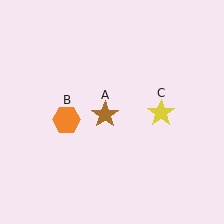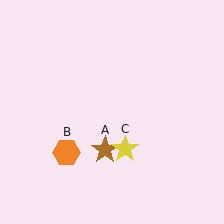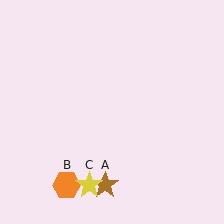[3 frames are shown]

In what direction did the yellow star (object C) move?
The yellow star (object C) moved down and to the left.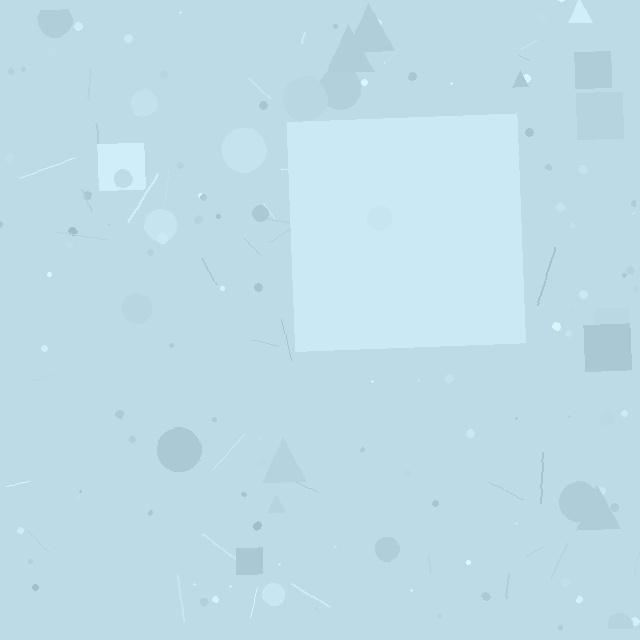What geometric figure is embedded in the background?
A square is embedded in the background.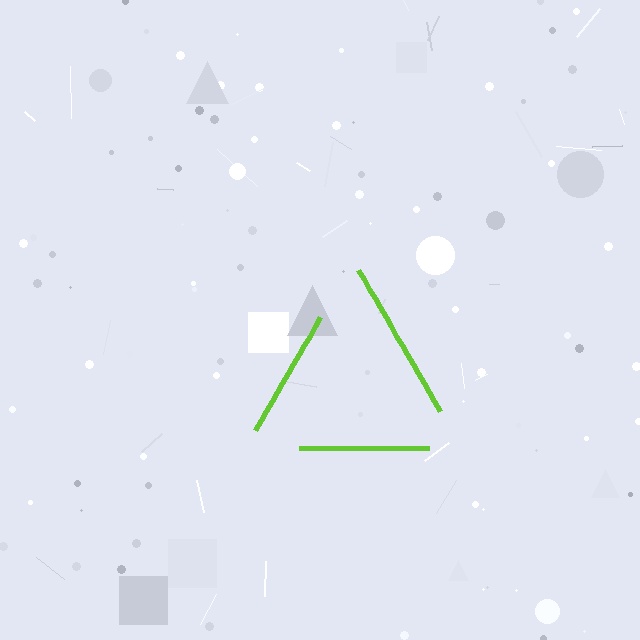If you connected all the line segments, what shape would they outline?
They would outline a triangle.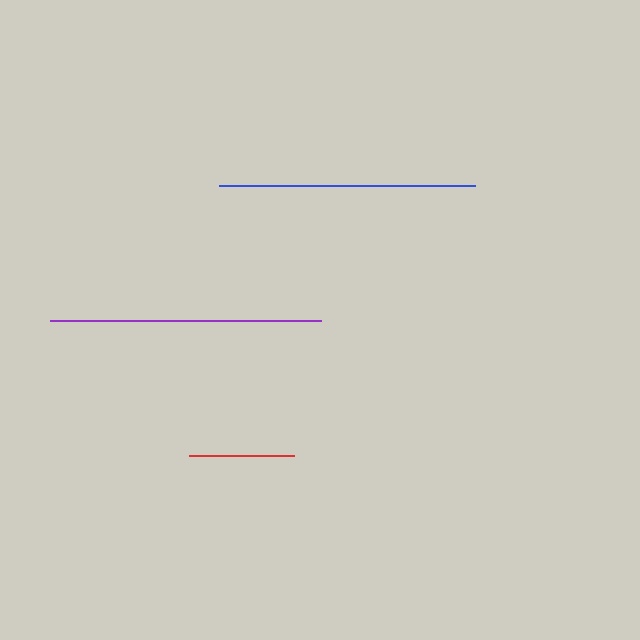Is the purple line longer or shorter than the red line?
The purple line is longer than the red line.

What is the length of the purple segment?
The purple segment is approximately 271 pixels long.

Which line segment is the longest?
The purple line is the longest at approximately 271 pixels.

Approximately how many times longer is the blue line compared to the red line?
The blue line is approximately 2.4 times the length of the red line.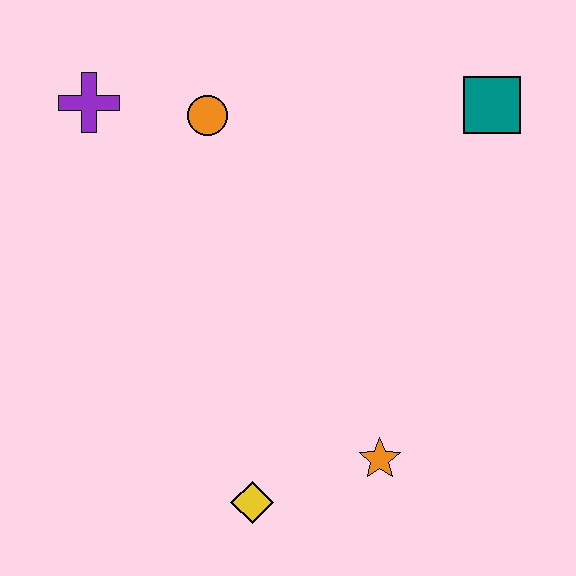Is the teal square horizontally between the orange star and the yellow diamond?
No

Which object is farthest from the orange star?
The purple cross is farthest from the orange star.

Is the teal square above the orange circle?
Yes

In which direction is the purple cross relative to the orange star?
The purple cross is above the orange star.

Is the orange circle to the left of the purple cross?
No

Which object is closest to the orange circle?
The purple cross is closest to the orange circle.